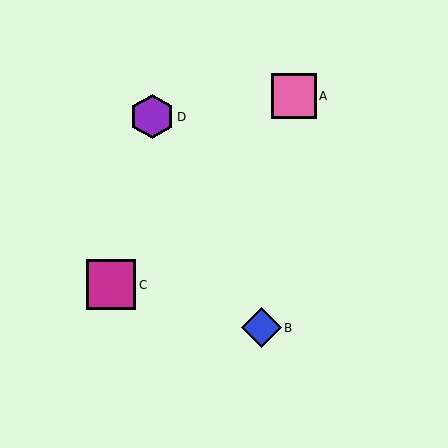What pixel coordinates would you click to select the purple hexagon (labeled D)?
Click at (152, 117) to select the purple hexagon D.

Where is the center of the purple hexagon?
The center of the purple hexagon is at (152, 117).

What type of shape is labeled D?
Shape D is a purple hexagon.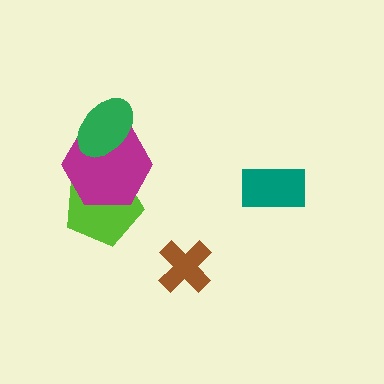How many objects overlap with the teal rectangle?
0 objects overlap with the teal rectangle.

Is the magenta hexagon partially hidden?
Yes, it is partially covered by another shape.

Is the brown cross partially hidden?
No, no other shape covers it.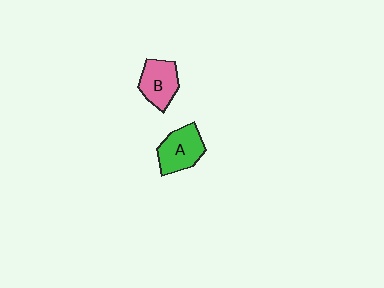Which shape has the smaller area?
Shape B (pink).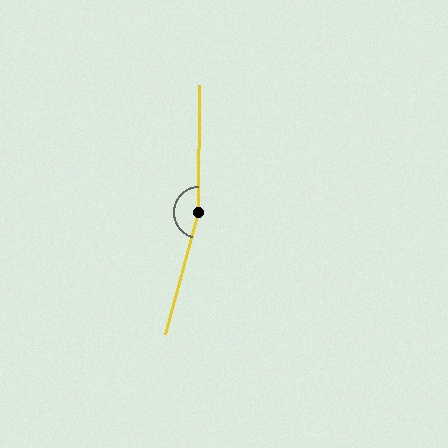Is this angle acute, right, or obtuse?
It is obtuse.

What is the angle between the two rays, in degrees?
Approximately 165 degrees.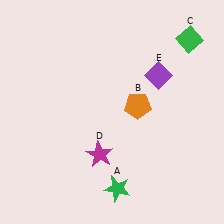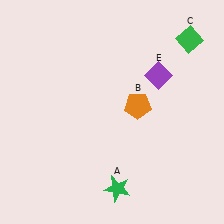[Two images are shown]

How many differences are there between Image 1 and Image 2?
There is 1 difference between the two images.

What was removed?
The magenta star (D) was removed in Image 2.